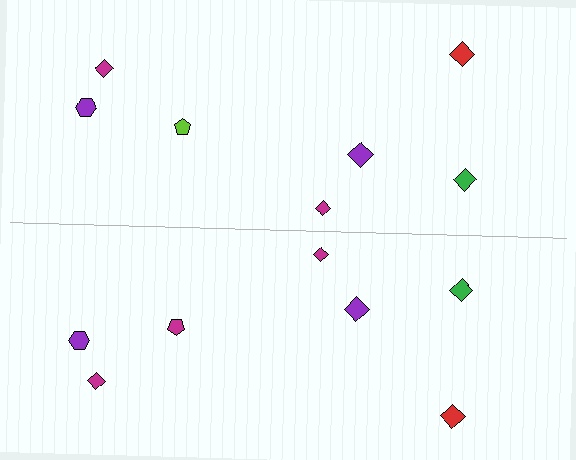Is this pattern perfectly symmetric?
No, the pattern is not perfectly symmetric. The magenta pentagon on the bottom side breaks the symmetry — its mirror counterpart is lime.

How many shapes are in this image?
There are 14 shapes in this image.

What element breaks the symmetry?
The magenta pentagon on the bottom side breaks the symmetry — its mirror counterpart is lime.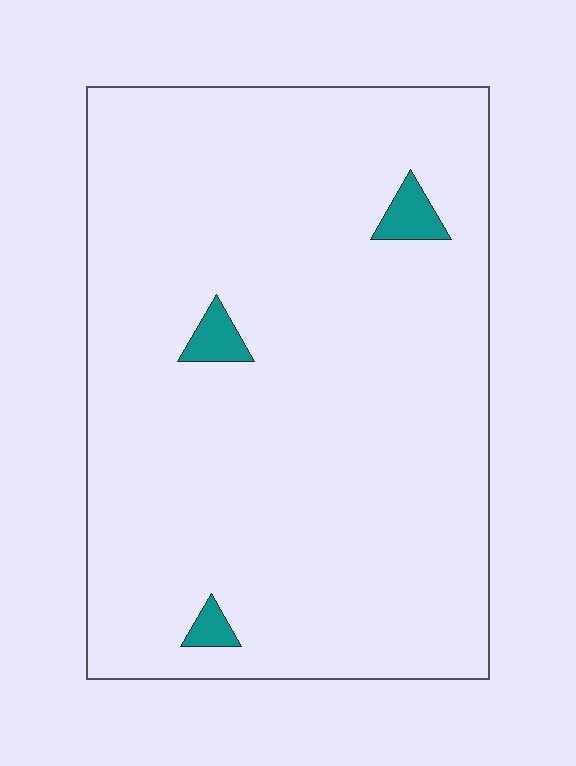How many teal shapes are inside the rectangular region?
3.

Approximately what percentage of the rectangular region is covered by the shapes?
Approximately 5%.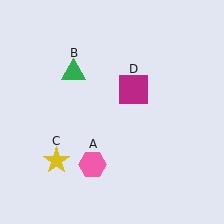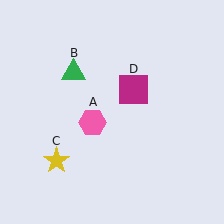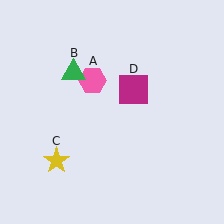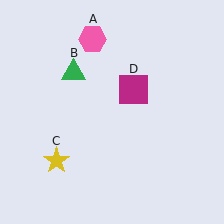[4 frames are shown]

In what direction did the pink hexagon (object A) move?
The pink hexagon (object A) moved up.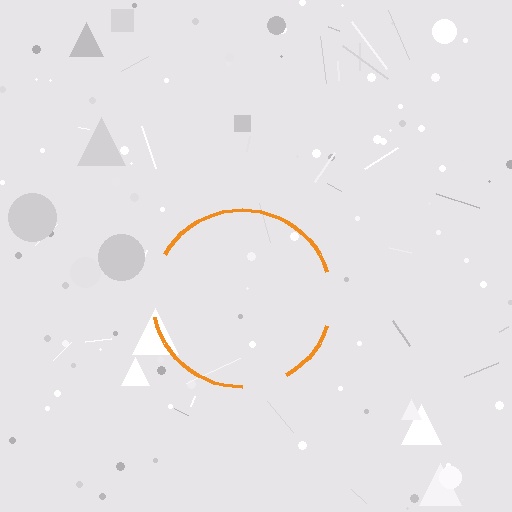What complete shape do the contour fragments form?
The contour fragments form a circle.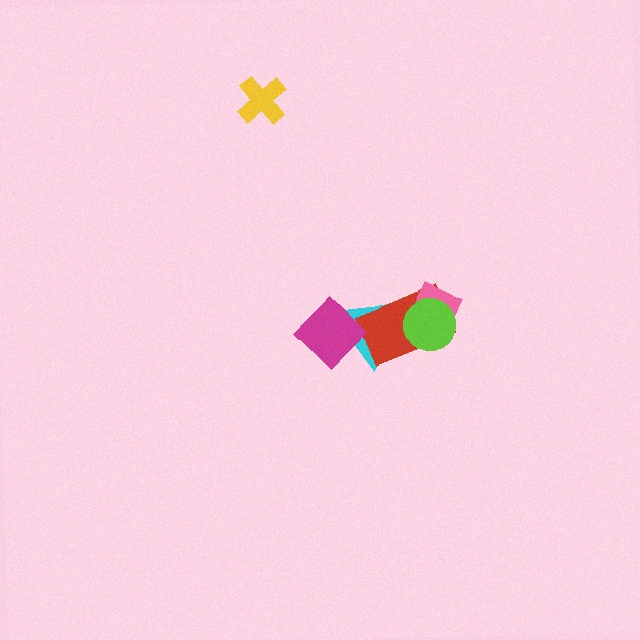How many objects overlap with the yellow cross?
0 objects overlap with the yellow cross.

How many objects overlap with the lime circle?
3 objects overlap with the lime circle.